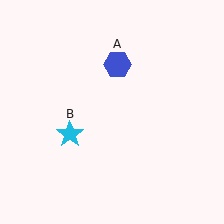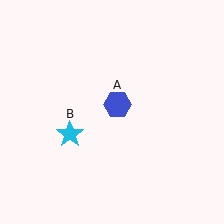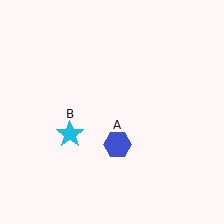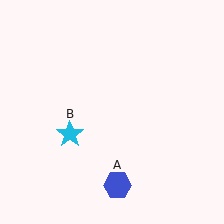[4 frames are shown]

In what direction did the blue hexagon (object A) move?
The blue hexagon (object A) moved down.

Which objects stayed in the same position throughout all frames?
Cyan star (object B) remained stationary.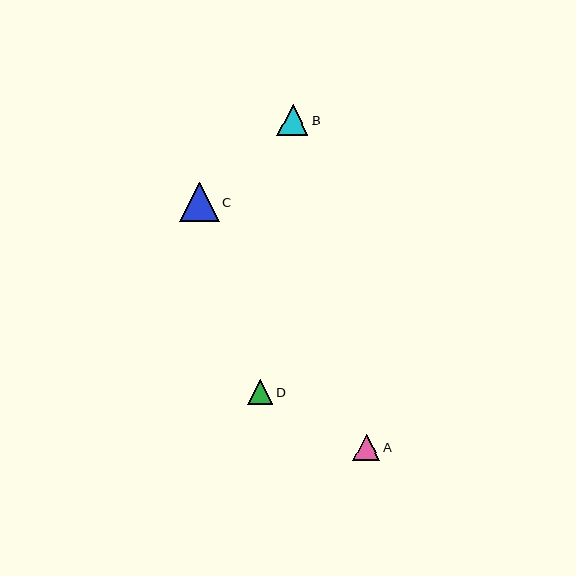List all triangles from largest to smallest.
From largest to smallest: C, B, A, D.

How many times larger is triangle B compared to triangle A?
Triangle B is approximately 1.2 times the size of triangle A.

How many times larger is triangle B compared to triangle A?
Triangle B is approximately 1.2 times the size of triangle A.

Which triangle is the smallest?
Triangle D is the smallest with a size of approximately 25 pixels.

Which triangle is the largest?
Triangle C is the largest with a size of approximately 39 pixels.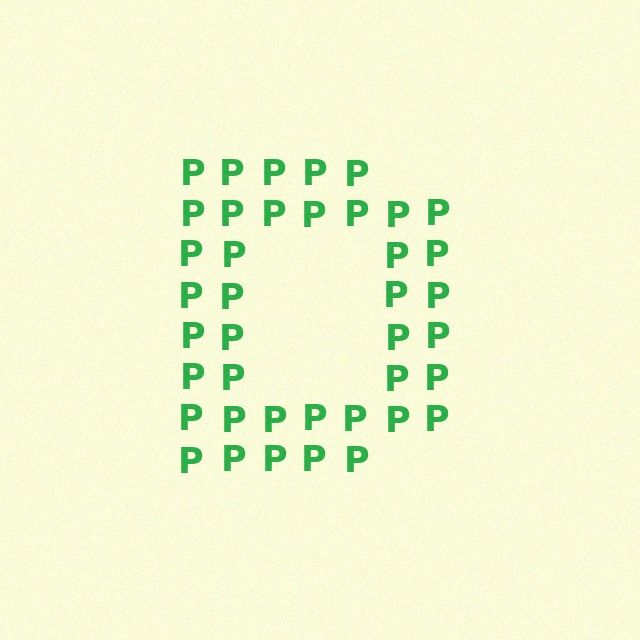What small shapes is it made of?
It is made of small letter P's.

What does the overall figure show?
The overall figure shows the letter D.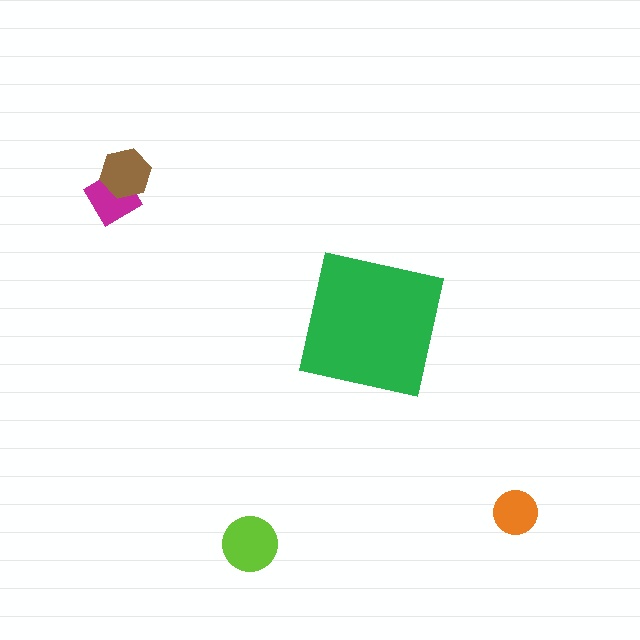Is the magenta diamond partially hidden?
No, the magenta diamond is fully visible.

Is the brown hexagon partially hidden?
No, the brown hexagon is fully visible.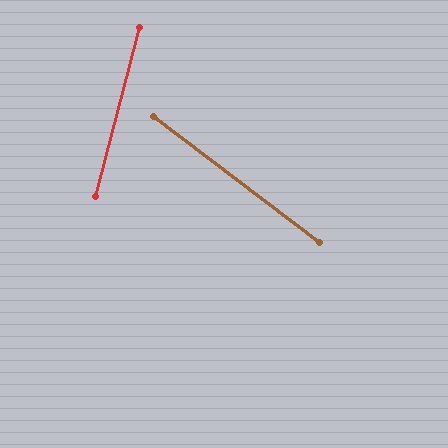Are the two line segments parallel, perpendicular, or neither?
Neither parallel nor perpendicular — they differ by about 67°.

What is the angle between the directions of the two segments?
Approximately 67 degrees.